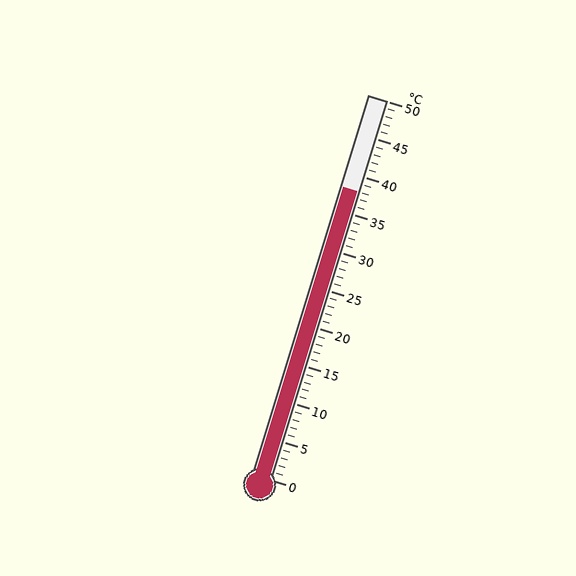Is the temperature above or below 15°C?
The temperature is above 15°C.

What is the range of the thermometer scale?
The thermometer scale ranges from 0°C to 50°C.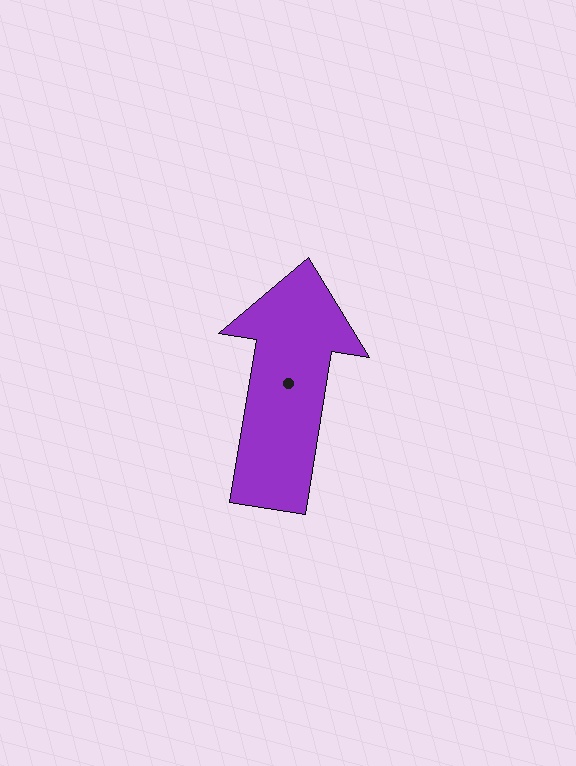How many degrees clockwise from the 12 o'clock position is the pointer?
Approximately 9 degrees.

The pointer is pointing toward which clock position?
Roughly 12 o'clock.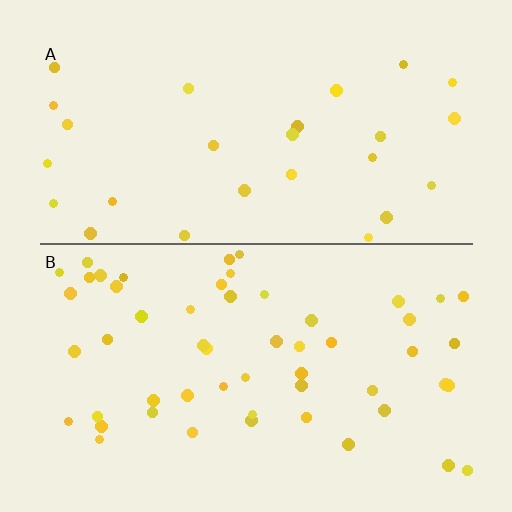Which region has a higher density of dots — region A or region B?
B (the bottom).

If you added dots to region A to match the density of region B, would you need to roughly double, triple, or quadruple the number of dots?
Approximately double.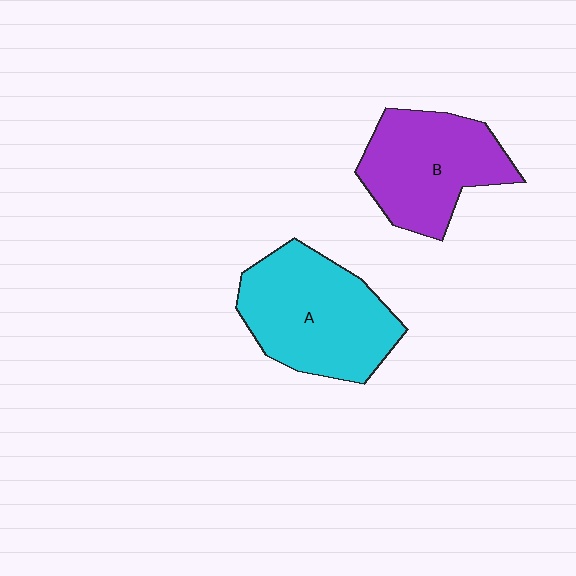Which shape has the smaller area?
Shape B (purple).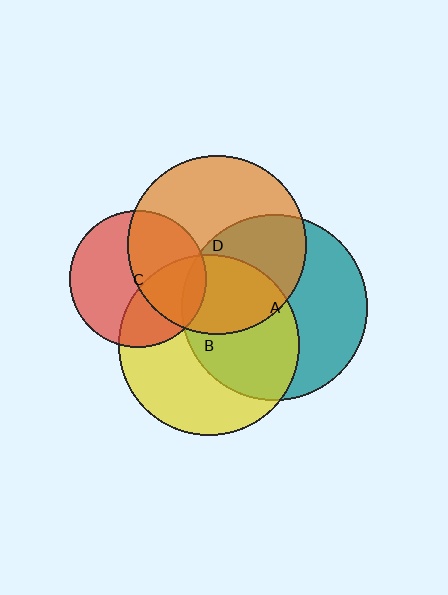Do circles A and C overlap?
Yes.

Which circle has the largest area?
Circle A (teal).